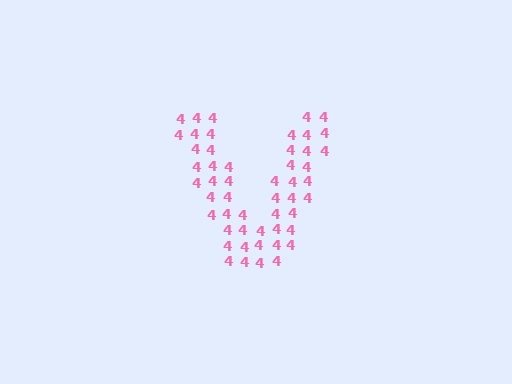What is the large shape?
The large shape is the letter V.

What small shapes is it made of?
It is made of small digit 4's.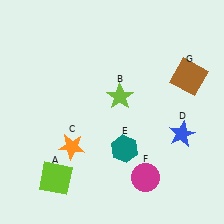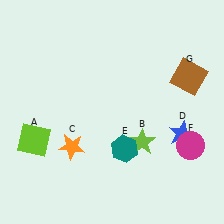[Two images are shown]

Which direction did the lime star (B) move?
The lime star (B) moved down.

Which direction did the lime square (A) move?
The lime square (A) moved up.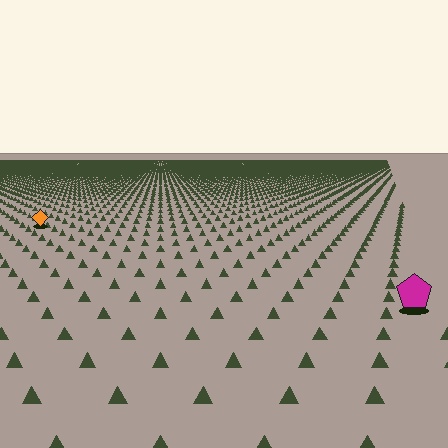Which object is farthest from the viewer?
The orange diamond is farthest from the viewer. It appears smaller and the ground texture around it is denser.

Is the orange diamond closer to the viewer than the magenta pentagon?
No. The magenta pentagon is closer — you can tell from the texture gradient: the ground texture is coarser near it.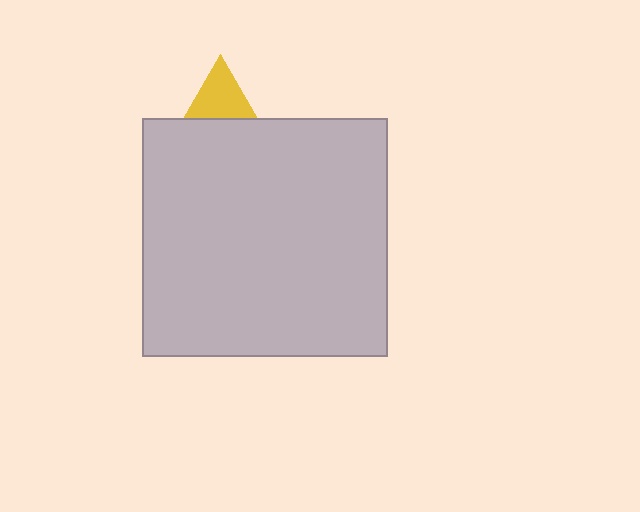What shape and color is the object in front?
The object in front is a light gray rectangle.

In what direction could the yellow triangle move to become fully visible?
The yellow triangle could move up. That would shift it out from behind the light gray rectangle entirely.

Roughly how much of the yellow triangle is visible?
A small part of it is visible (roughly 36%).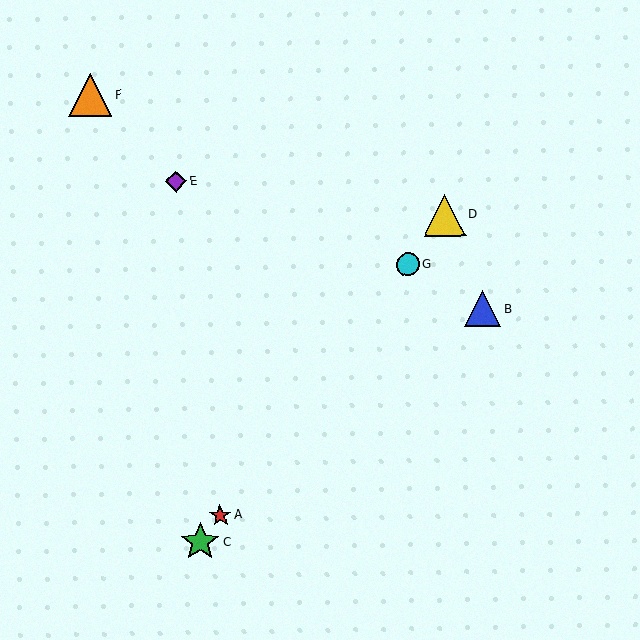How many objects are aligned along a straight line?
4 objects (A, C, D, G) are aligned along a straight line.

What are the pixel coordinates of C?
Object C is at (200, 542).